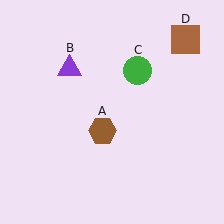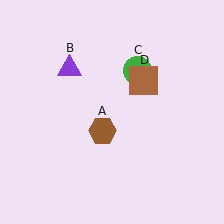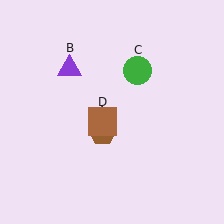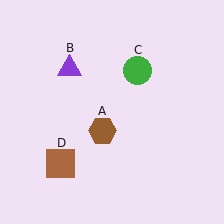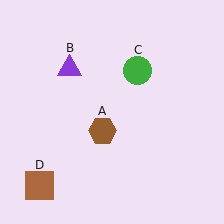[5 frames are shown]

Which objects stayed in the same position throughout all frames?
Brown hexagon (object A) and purple triangle (object B) and green circle (object C) remained stationary.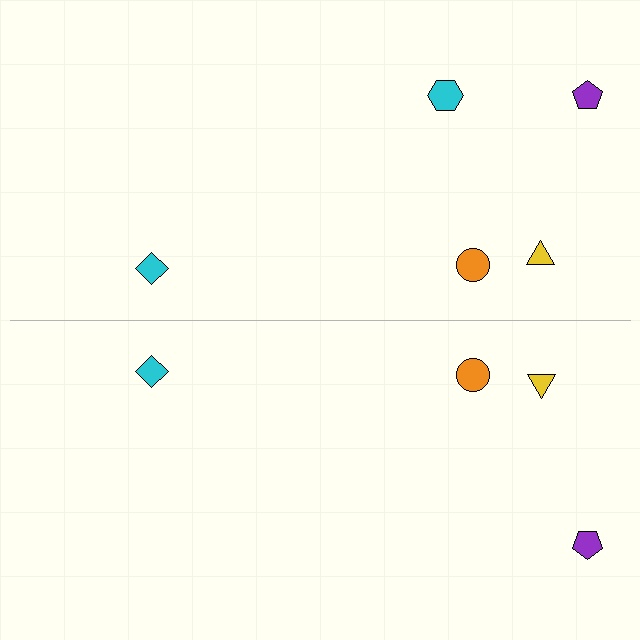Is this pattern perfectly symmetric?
No, the pattern is not perfectly symmetric. A cyan hexagon is missing from the bottom side.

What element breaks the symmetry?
A cyan hexagon is missing from the bottom side.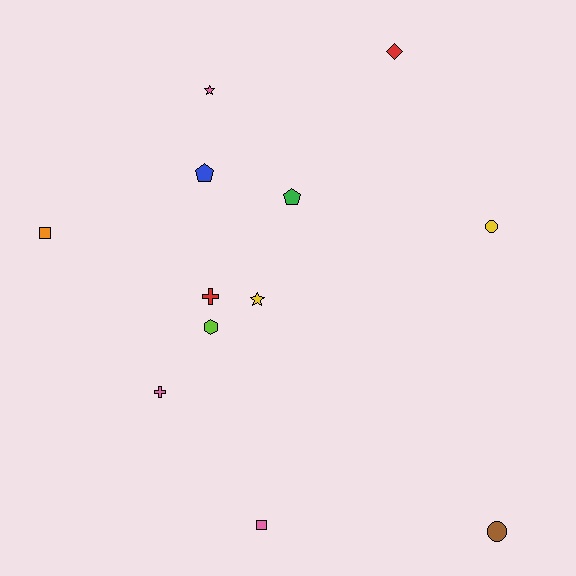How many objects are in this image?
There are 12 objects.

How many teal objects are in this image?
There are no teal objects.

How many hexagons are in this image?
There is 1 hexagon.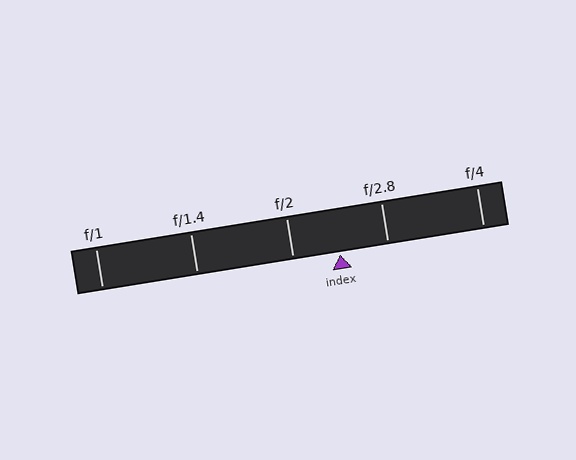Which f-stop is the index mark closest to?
The index mark is closest to f/2.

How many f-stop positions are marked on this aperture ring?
There are 5 f-stop positions marked.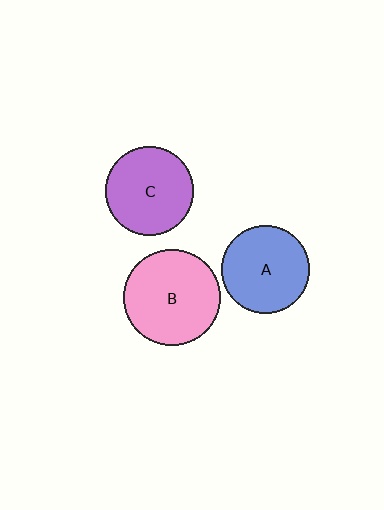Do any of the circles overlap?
No, none of the circles overlap.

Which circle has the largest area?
Circle B (pink).